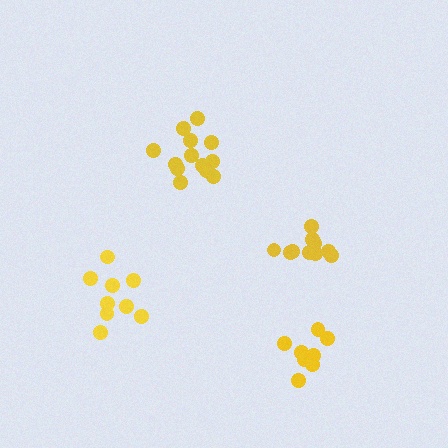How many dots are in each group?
Group 1: 13 dots, Group 2: 10 dots, Group 3: 9 dots, Group 4: 8 dots (40 total).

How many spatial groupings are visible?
There are 4 spatial groupings.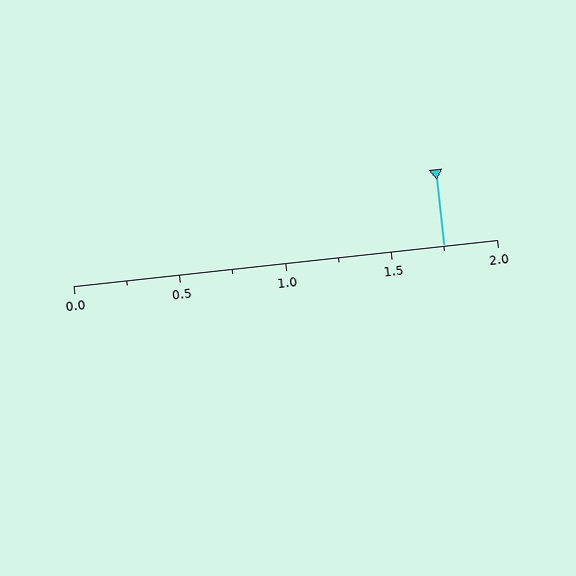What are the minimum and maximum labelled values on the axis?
The axis runs from 0.0 to 2.0.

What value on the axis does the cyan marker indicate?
The marker indicates approximately 1.75.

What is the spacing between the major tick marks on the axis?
The major ticks are spaced 0.5 apart.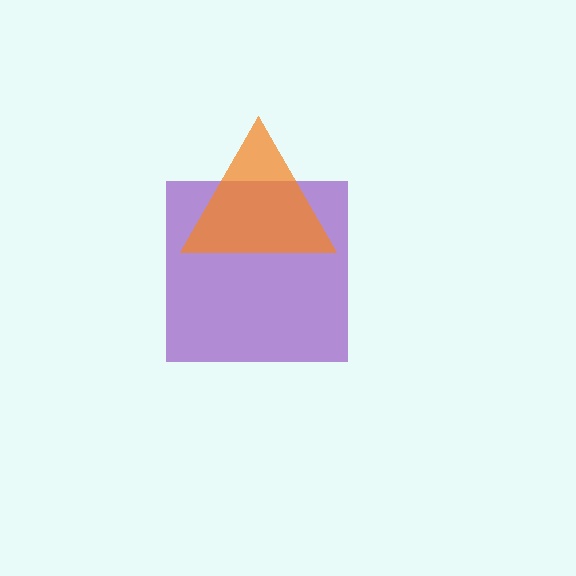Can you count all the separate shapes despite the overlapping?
Yes, there are 2 separate shapes.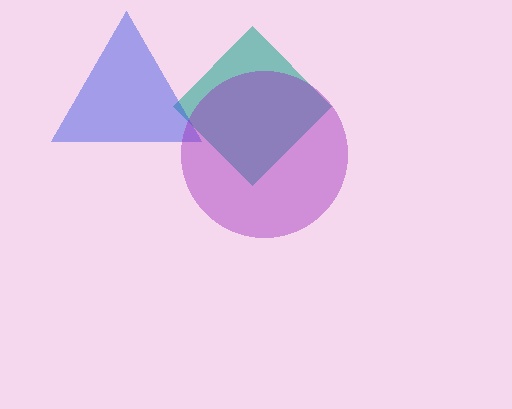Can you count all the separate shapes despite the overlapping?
Yes, there are 3 separate shapes.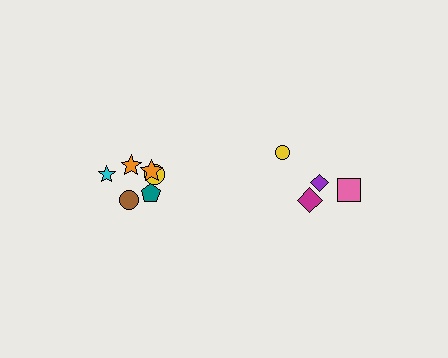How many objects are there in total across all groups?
There are 10 objects.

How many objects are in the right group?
There are 4 objects.